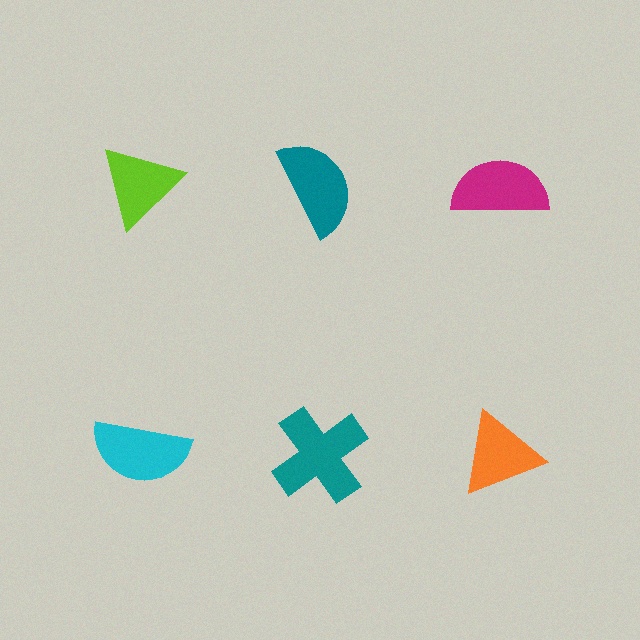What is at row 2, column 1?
A cyan semicircle.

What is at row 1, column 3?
A magenta semicircle.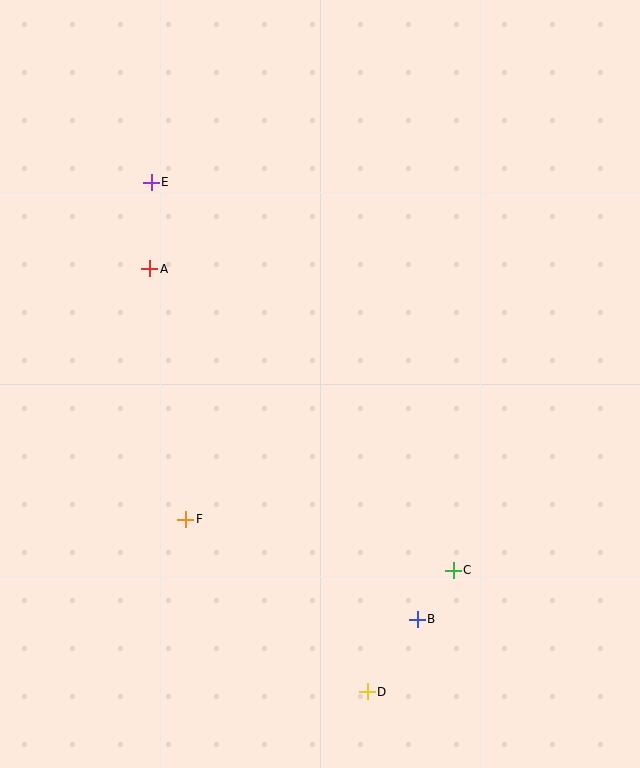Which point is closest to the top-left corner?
Point E is closest to the top-left corner.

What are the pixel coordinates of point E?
Point E is at (151, 182).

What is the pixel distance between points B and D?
The distance between B and D is 88 pixels.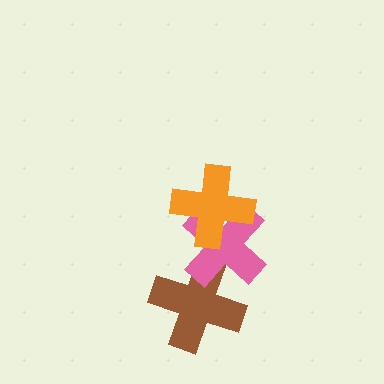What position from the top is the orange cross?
The orange cross is 1st from the top.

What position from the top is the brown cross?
The brown cross is 3rd from the top.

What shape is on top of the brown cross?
The pink cross is on top of the brown cross.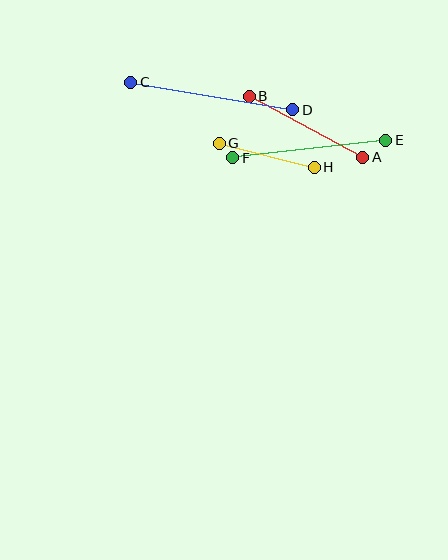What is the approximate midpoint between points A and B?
The midpoint is at approximately (306, 127) pixels.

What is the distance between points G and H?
The distance is approximately 98 pixels.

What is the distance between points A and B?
The distance is approximately 128 pixels.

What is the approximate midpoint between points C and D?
The midpoint is at approximately (212, 96) pixels.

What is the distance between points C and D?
The distance is approximately 164 pixels.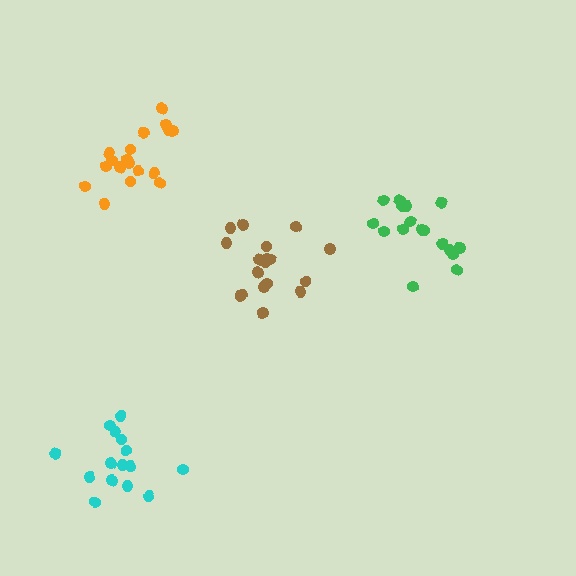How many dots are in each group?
Group 1: 15 dots, Group 2: 18 dots, Group 3: 18 dots, Group 4: 17 dots (68 total).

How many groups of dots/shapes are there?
There are 4 groups.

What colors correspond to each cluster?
The clusters are colored: cyan, orange, brown, green.